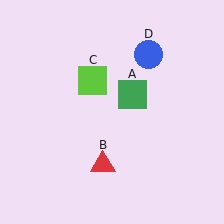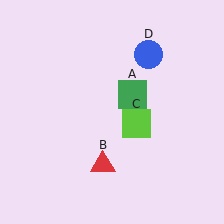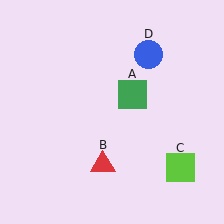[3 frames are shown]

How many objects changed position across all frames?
1 object changed position: lime square (object C).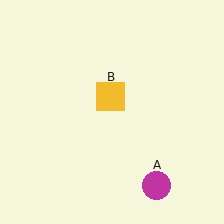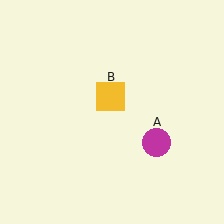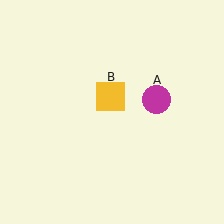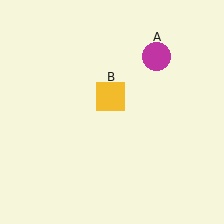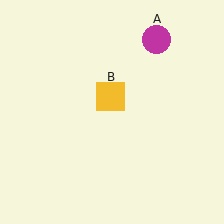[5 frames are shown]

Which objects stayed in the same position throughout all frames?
Yellow square (object B) remained stationary.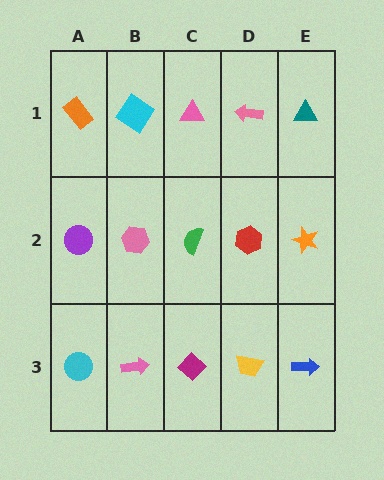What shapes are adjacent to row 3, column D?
A red hexagon (row 2, column D), a magenta diamond (row 3, column C), a blue arrow (row 3, column E).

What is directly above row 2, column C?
A pink triangle.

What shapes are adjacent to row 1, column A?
A purple circle (row 2, column A), a cyan diamond (row 1, column B).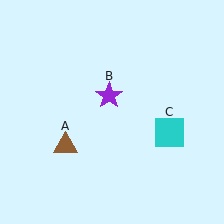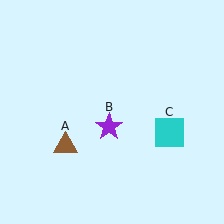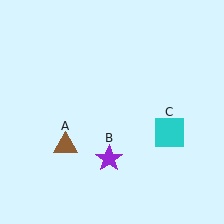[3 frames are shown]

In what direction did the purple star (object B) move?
The purple star (object B) moved down.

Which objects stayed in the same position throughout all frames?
Brown triangle (object A) and cyan square (object C) remained stationary.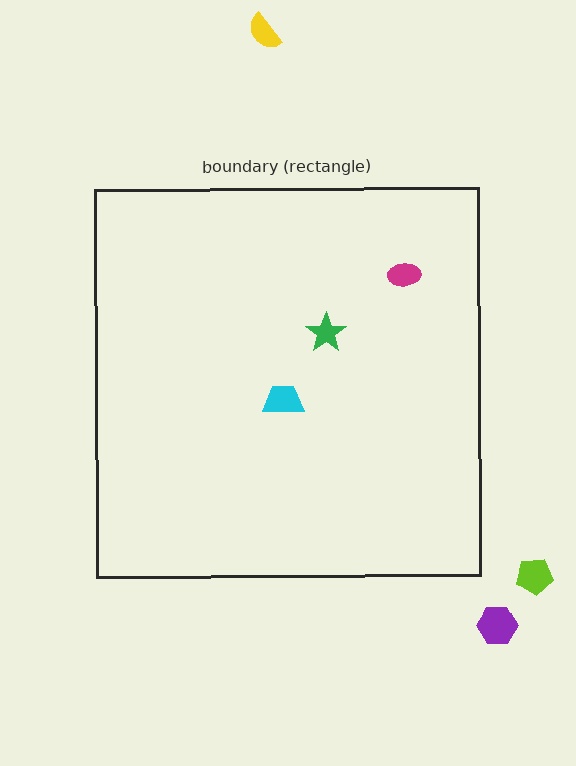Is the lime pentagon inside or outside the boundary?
Outside.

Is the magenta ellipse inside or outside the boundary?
Inside.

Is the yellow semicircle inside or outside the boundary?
Outside.